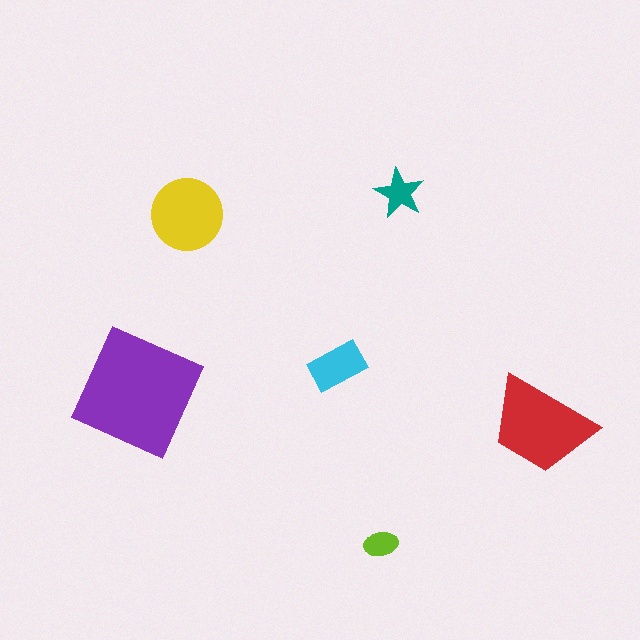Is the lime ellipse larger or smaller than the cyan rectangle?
Smaller.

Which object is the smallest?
The lime ellipse.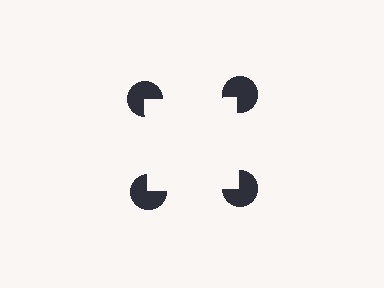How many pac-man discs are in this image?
There are 4 — one at each vertex of the illusory square.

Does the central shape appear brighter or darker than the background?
It typically appears slightly brighter than the background, even though no actual brightness change is drawn.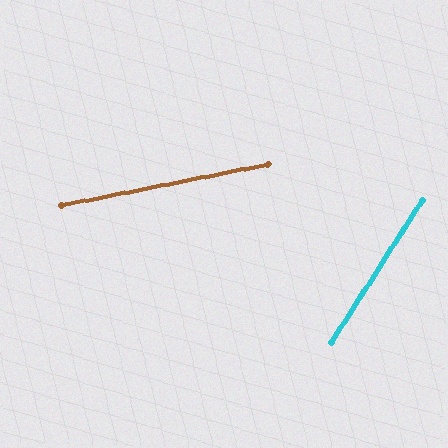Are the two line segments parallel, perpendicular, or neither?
Neither parallel nor perpendicular — they differ by about 46°.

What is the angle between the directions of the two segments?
Approximately 46 degrees.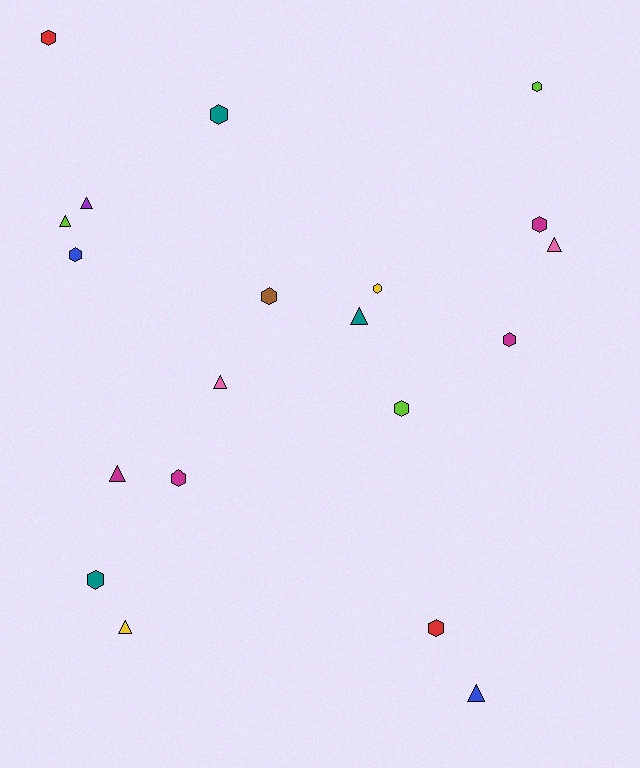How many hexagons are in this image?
There are 12 hexagons.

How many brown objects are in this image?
There is 1 brown object.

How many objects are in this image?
There are 20 objects.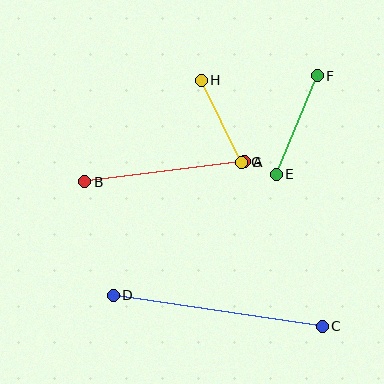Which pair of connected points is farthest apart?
Points C and D are farthest apart.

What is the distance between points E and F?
The distance is approximately 107 pixels.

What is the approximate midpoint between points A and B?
The midpoint is at approximately (164, 172) pixels.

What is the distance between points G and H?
The distance is approximately 91 pixels.